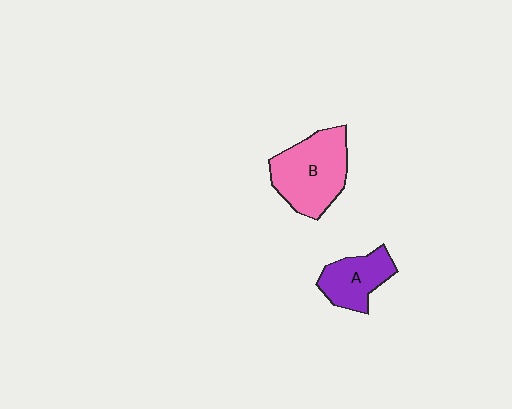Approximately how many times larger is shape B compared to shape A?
Approximately 1.6 times.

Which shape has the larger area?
Shape B (pink).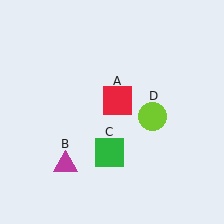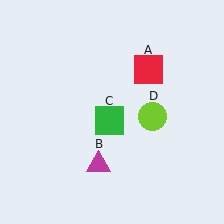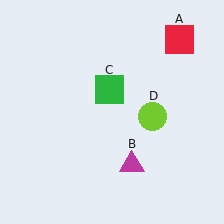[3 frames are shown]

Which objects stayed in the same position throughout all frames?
Lime circle (object D) remained stationary.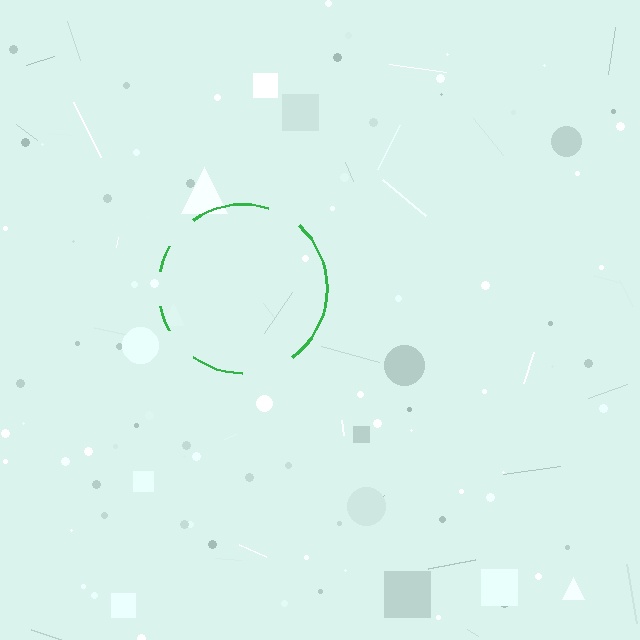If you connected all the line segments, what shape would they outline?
They would outline a circle.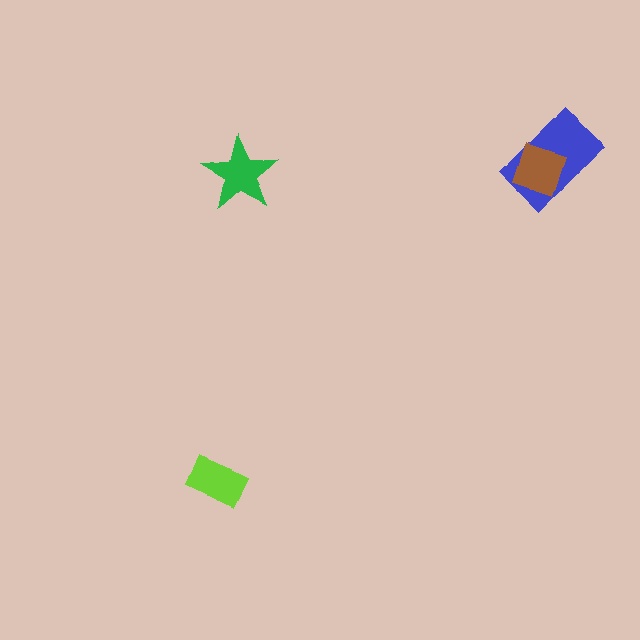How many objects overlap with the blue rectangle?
1 object overlaps with the blue rectangle.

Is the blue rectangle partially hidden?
Yes, it is partially covered by another shape.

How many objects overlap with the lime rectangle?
0 objects overlap with the lime rectangle.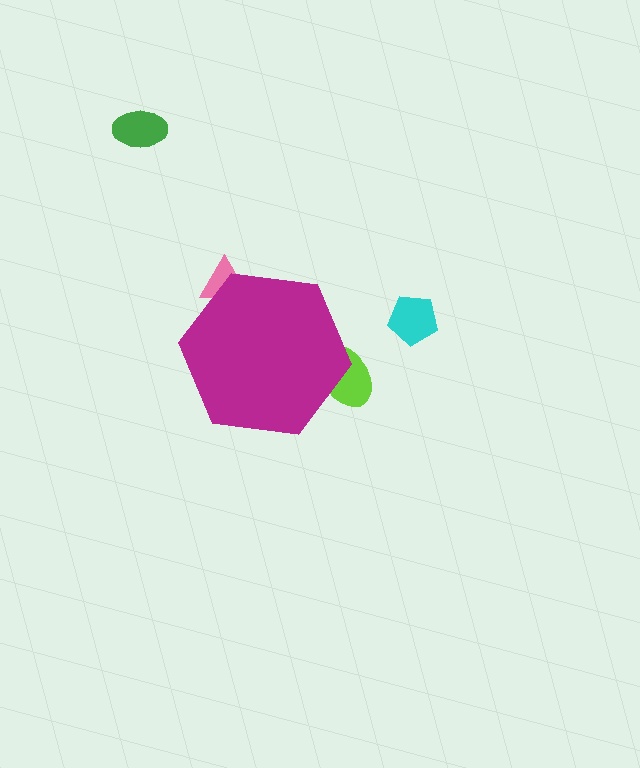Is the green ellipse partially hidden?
No, the green ellipse is fully visible.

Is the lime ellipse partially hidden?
Yes, the lime ellipse is partially hidden behind the magenta hexagon.